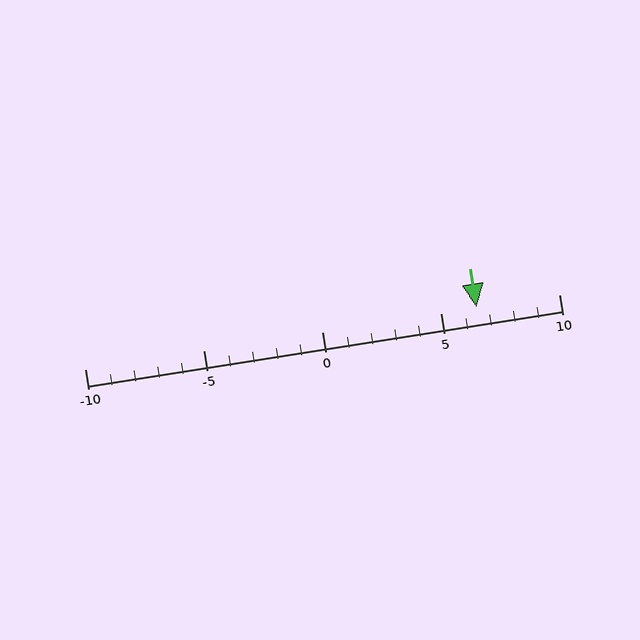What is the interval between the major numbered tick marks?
The major tick marks are spaced 5 units apart.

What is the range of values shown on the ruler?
The ruler shows values from -10 to 10.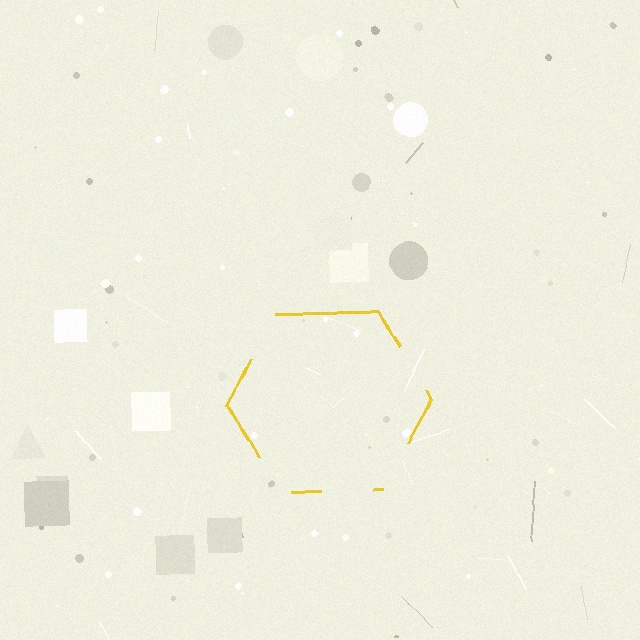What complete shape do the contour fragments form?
The contour fragments form a hexagon.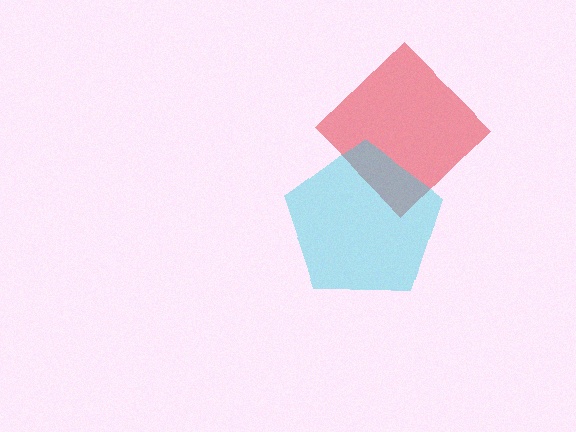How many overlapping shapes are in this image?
There are 2 overlapping shapes in the image.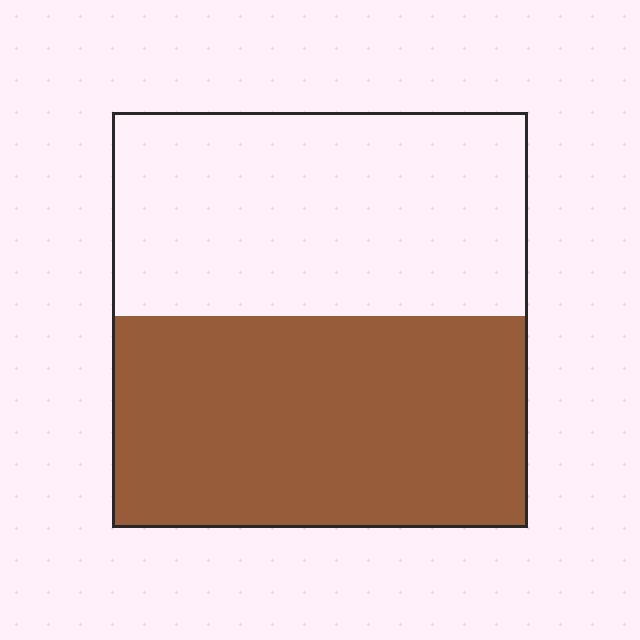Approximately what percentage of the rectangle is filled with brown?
Approximately 50%.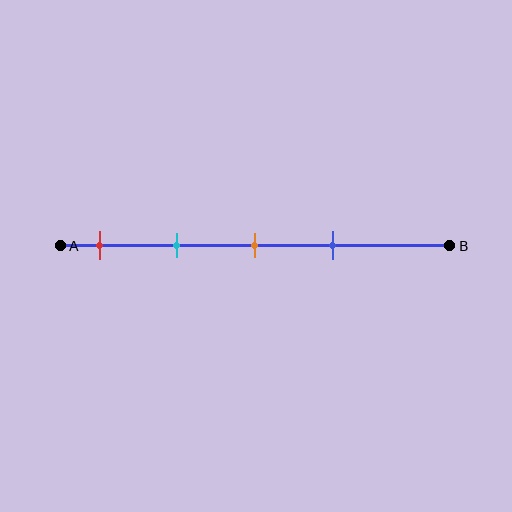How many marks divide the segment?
There are 4 marks dividing the segment.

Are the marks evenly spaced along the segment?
Yes, the marks are approximately evenly spaced.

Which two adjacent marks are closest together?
The orange and blue marks are the closest adjacent pair.